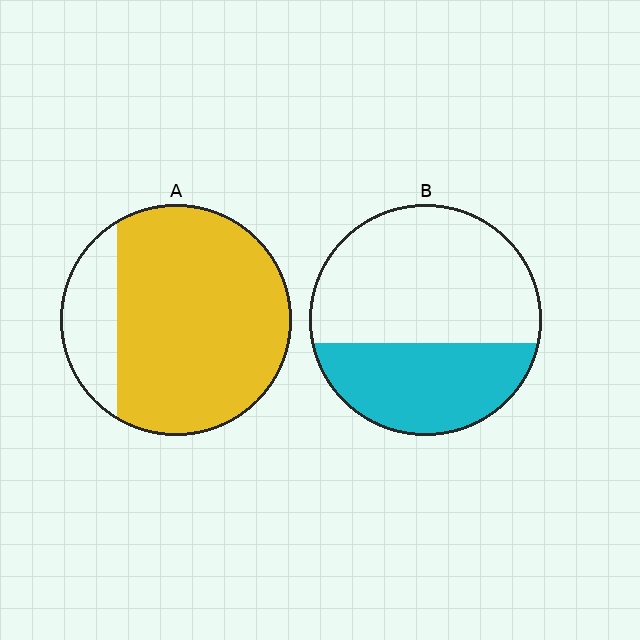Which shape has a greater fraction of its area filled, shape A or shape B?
Shape A.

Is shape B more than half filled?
No.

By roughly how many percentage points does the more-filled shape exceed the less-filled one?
By roughly 45 percentage points (A over B).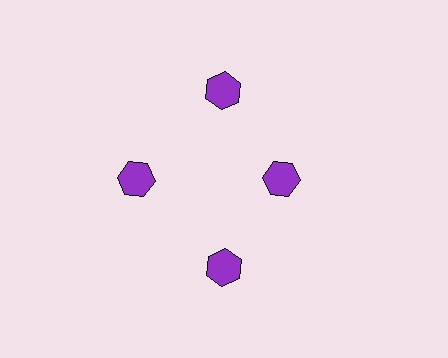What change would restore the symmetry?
The symmetry would be restored by moving it outward, back onto the ring so that all 4 hexagons sit at equal angles and equal distance from the center.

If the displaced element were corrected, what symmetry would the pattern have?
It would have 4-fold rotational symmetry — the pattern would map onto itself every 90 degrees.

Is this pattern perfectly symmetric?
No. The 4 purple hexagons are arranged in a ring, but one element near the 3 o'clock position is pulled inward toward the center, breaking the 4-fold rotational symmetry.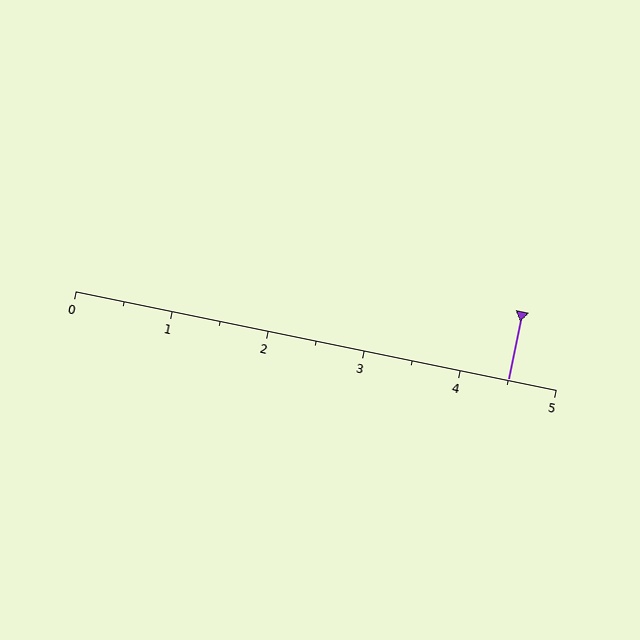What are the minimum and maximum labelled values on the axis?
The axis runs from 0 to 5.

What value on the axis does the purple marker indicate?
The marker indicates approximately 4.5.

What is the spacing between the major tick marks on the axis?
The major ticks are spaced 1 apart.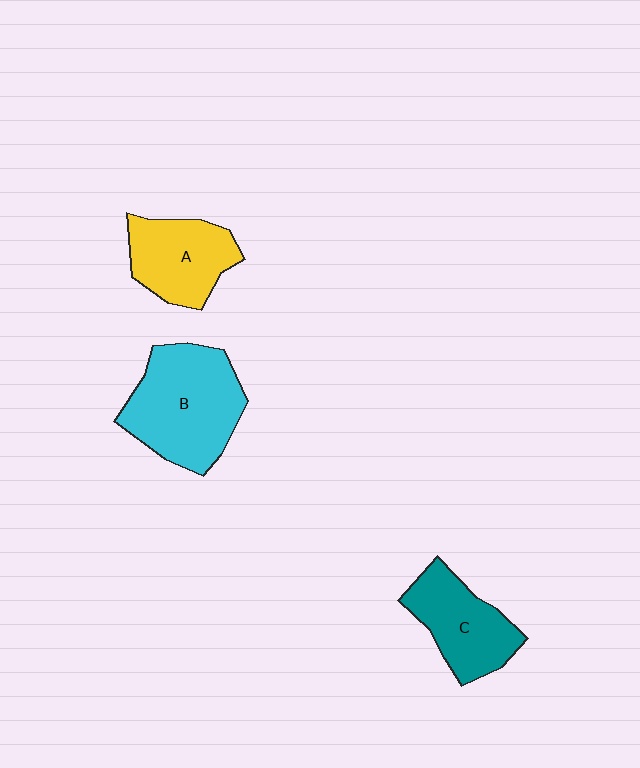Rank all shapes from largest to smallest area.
From largest to smallest: B (cyan), C (teal), A (yellow).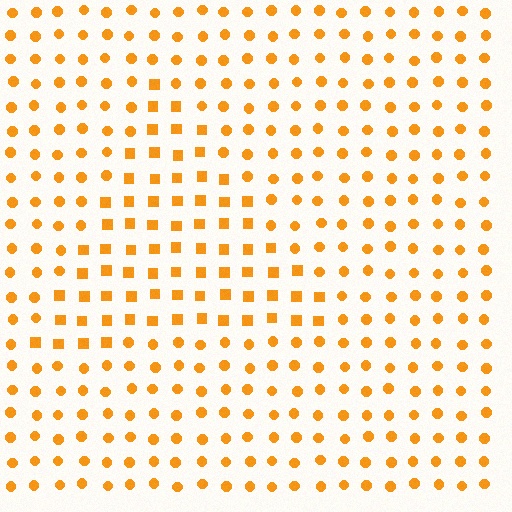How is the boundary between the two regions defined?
The boundary is defined by a change in element shape: squares inside vs. circles outside. All elements share the same color and spacing.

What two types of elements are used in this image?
The image uses squares inside the triangle region and circles outside it.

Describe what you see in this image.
The image is filled with small orange elements arranged in a uniform grid. A triangle-shaped region contains squares, while the surrounding area contains circles. The boundary is defined purely by the change in element shape.